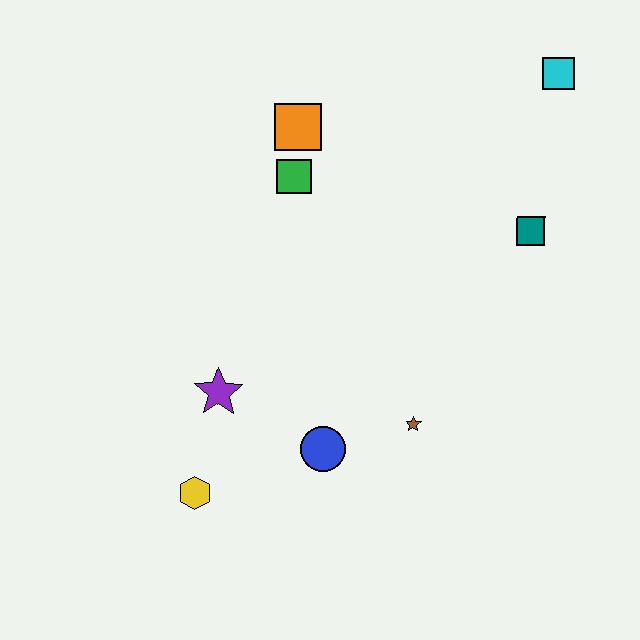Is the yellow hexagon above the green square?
No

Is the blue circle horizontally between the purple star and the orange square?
No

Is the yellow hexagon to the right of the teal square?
No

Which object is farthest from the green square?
The yellow hexagon is farthest from the green square.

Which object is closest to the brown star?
The blue circle is closest to the brown star.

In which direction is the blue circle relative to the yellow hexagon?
The blue circle is to the right of the yellow hexagon.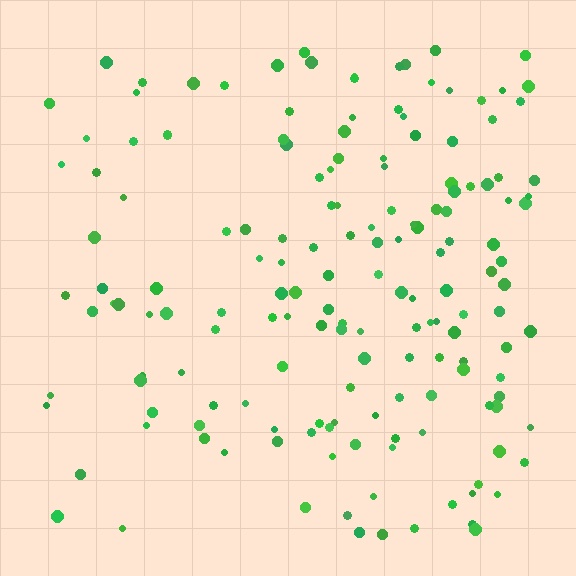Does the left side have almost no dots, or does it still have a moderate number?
Still a moderate number, just noticeably fewer than the right.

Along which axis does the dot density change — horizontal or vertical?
Horizontal.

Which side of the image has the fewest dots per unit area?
The left.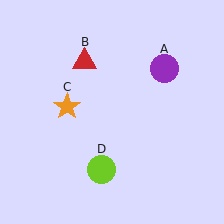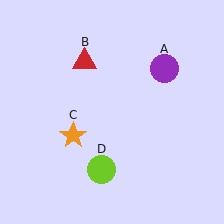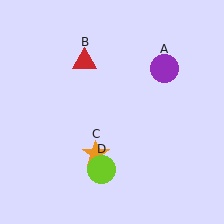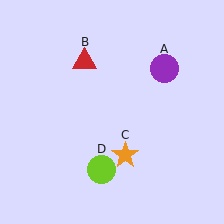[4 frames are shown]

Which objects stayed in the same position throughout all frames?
Purple circle (object A) and red triangle (object B) and lime circle (object D) remained stationary.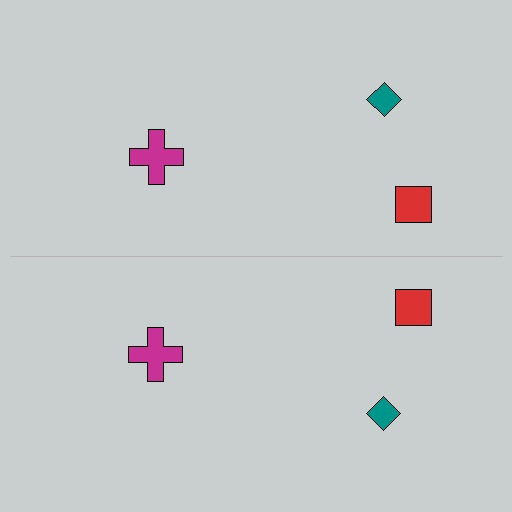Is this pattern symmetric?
Yes, this pattern has bilateral (reflection) symmetry.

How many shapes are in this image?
There are 6 shapes in this image.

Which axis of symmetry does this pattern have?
The pattern has a horizontal axis of symmetry running through the center of the image.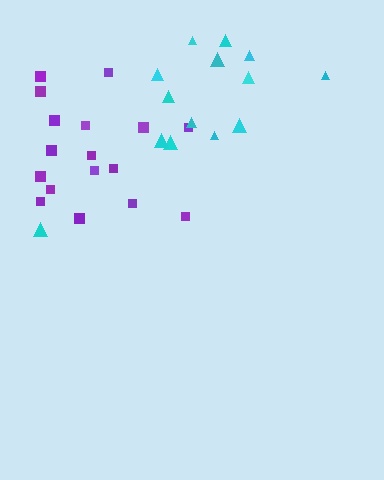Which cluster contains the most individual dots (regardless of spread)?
Purple (17).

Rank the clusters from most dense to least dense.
purple, cyan.